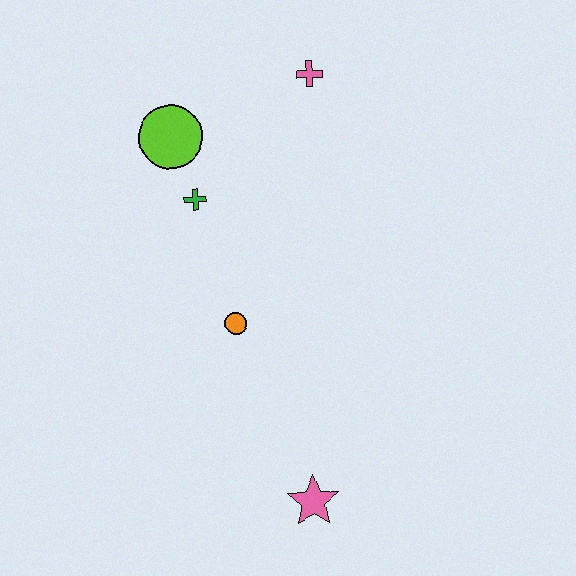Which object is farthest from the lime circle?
The pink star is farthest from the lime circle.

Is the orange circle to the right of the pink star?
No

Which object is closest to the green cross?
The lime circle is closest to the green cross.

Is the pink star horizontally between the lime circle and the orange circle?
No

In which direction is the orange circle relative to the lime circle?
The orange circle is below the lime circle.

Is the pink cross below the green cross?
No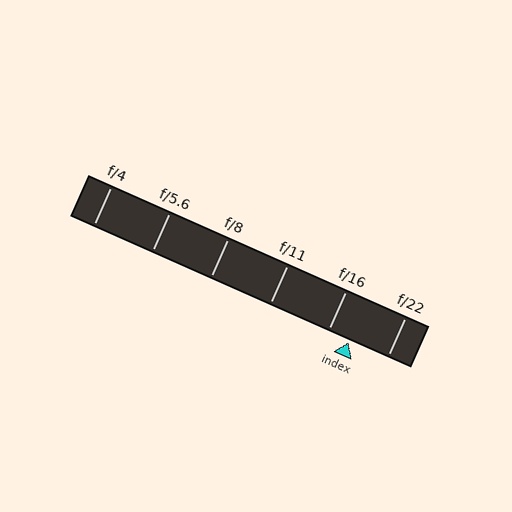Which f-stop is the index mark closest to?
The index mark is closest to f/16.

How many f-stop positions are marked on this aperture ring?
There are 6 f-stop positions marked.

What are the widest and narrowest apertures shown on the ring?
The widest aperture shown is f/4 and the narrowest is f/22.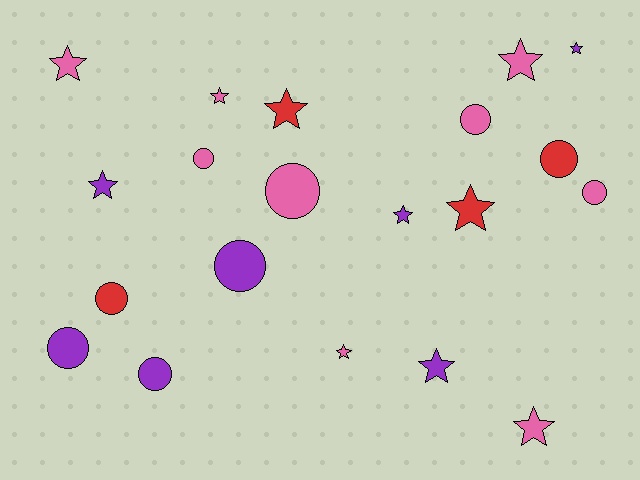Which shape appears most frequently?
Star, with 11 objects.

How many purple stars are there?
There are 4 purple stars.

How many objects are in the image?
There are 20 objects.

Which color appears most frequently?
Pink, with 9 objects.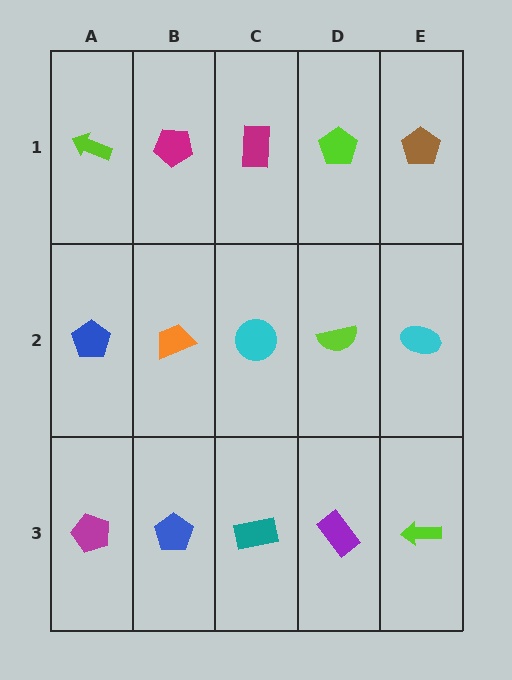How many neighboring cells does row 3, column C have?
3.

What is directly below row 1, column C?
A cyan circle.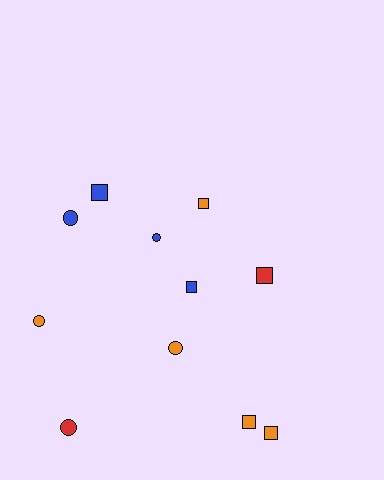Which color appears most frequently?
Orange, with 5 objects.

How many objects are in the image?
There are 11 objects.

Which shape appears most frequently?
Square, with 6 objects.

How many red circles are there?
There is 1 red circle.